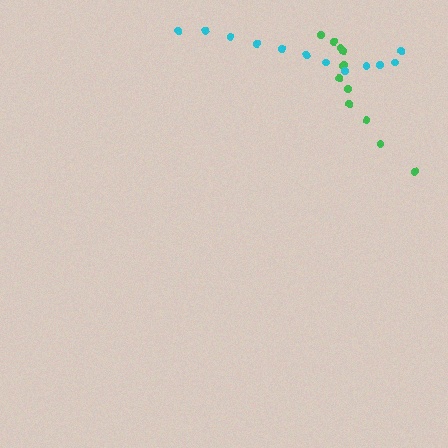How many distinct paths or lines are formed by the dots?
There are 2 distinct paths.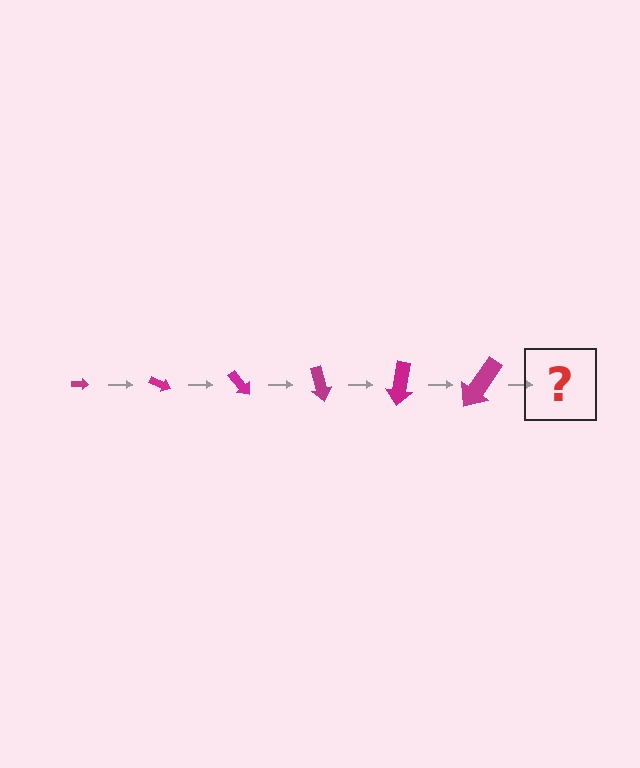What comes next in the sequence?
The next element should be an arrow, larger than the previous one and rotated 150 degrees from the start.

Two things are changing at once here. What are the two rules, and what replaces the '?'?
The two rules are that the arrow grows larger each step and it rotates 25 degrees each step. The '?' should be an arrow, larger than the previous one and rotated 150 degrees from the start.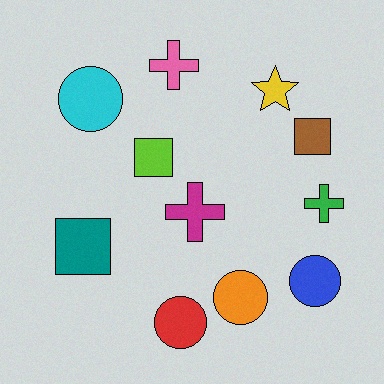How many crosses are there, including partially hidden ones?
There are 3 crosses.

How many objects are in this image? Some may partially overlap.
There are 11 objects.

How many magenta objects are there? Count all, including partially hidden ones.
There is 1 magenta object.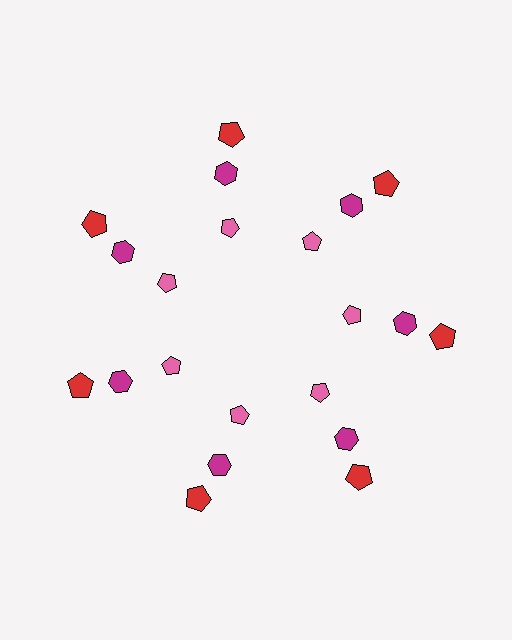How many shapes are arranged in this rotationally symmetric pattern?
There are 21 shapes, arranged in 7 groups of 3.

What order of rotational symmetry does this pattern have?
This pattern has 7-fold rotational symmetry.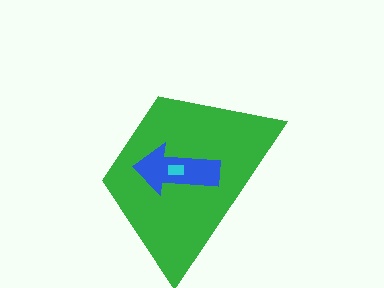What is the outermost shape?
The green trapezoid.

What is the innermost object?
The cyan rectangle.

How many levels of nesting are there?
3.